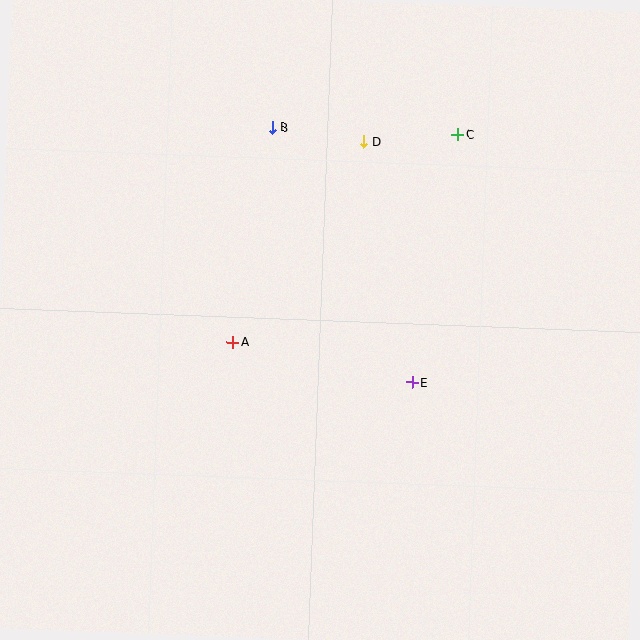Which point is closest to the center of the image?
Point A at (233, 342) is closest to the center.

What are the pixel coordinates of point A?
Point A is at (233, 342).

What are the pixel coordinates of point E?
Point E is at (412, 382).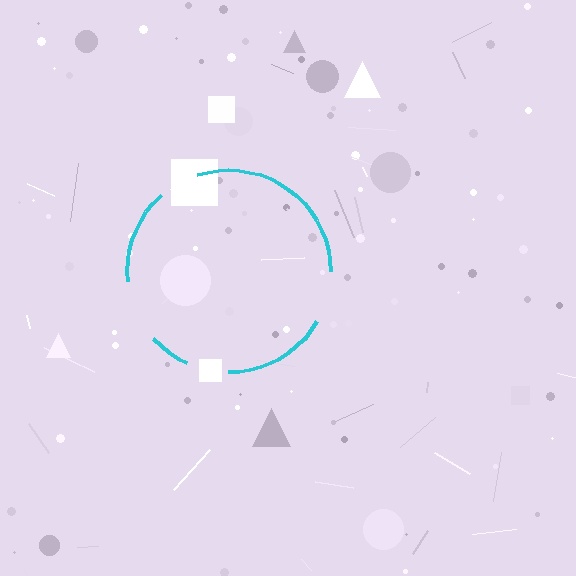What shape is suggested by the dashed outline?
The dashed outline suggests a circle.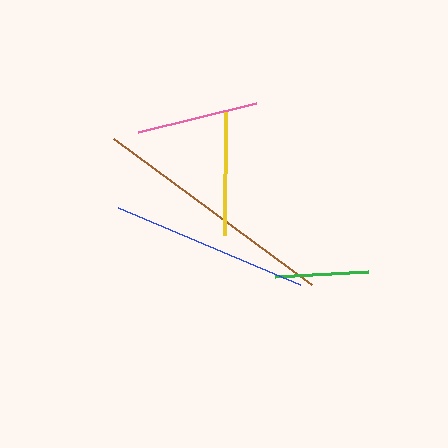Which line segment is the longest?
The brown line is the longest at approximately 247 pixels.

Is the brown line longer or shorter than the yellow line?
The brown line is longer than the yellow line.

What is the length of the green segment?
The green segment is approximately 93 pixels long.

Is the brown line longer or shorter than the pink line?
The brown line is longer than the pink line.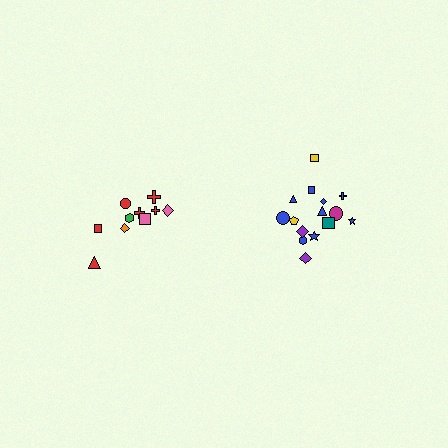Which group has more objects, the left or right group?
The right group.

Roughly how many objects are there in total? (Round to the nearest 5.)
Roughly 25 objects in total.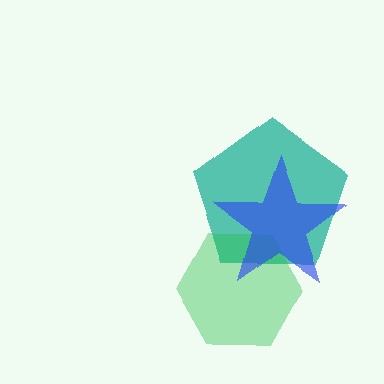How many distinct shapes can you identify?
There are 3 distinct shapes: a teal pentagon, a green hexagon, a blue star.